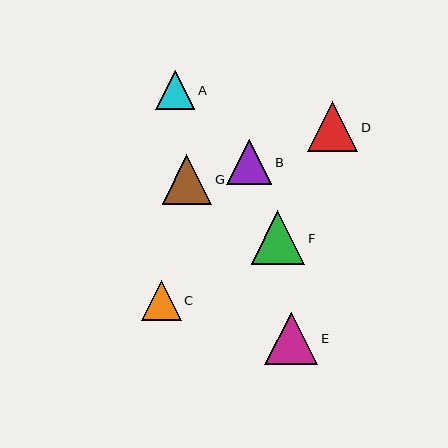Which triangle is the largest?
Triangle F is the largest with a size of approximately 54 pixels.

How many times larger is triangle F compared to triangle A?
Triangle F is approximately 1.4 times the size of triangle A.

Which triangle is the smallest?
Triangle A is the smallest with a size of approximately 39 pixels.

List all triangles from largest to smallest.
From largest to smallest: F, E, D, G, B, C, A.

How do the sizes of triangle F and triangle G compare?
Triangle F and triangle G are approximately the same size.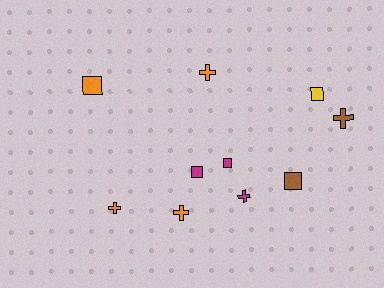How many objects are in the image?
There are 10 objects.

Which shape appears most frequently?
Cross, with 5 objects.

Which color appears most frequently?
Orange, with 4 objects.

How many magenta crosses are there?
There is 1 magenta cross.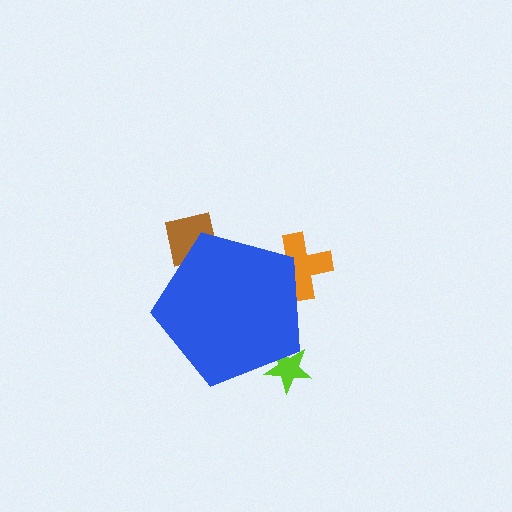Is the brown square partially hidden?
Yes, the brown square is partially hidden behind the blue pentagon.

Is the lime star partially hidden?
Yes, the lime star is partially hidden behind the blue pentagon.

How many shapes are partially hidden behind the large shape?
3 shapes are partially hidden.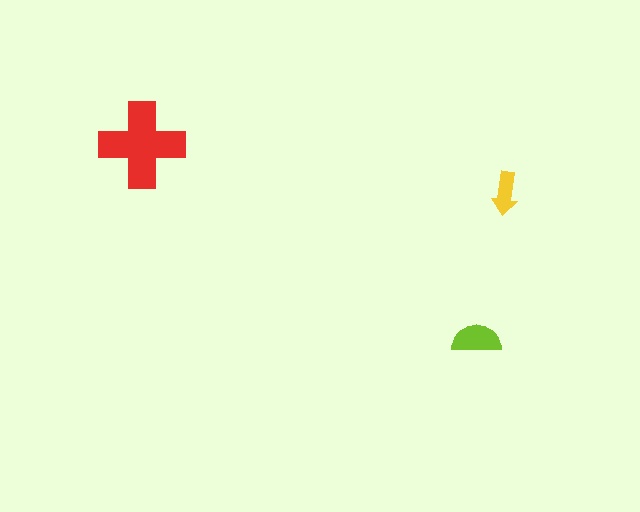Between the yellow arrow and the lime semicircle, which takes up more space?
The lime semicircle.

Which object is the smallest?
The yellow arrow.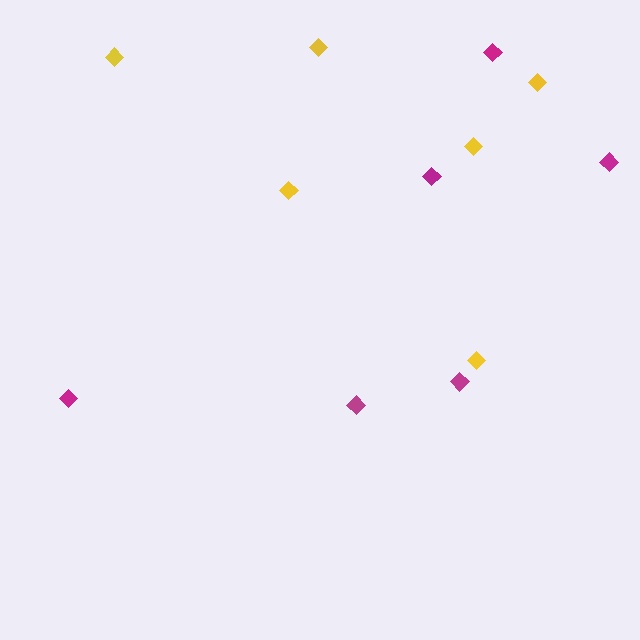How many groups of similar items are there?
There are 2 groups: one group of yellow diamonds (6) and one group of magenta diamonds (6).